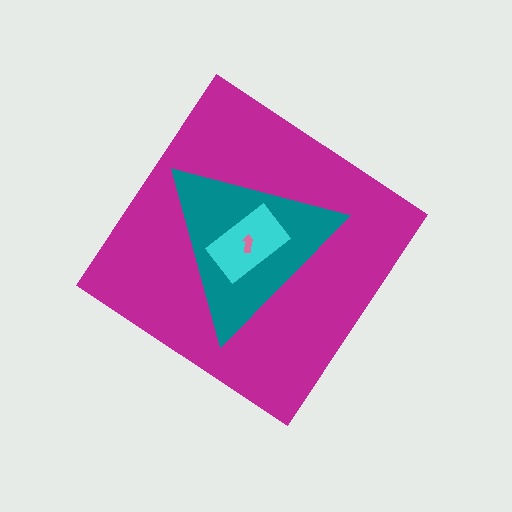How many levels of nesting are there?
4.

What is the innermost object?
The pink arrow.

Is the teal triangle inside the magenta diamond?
Yes.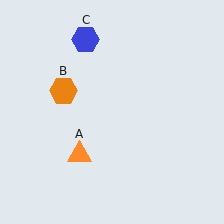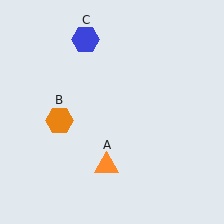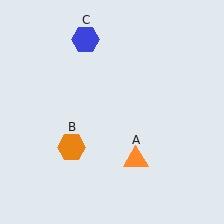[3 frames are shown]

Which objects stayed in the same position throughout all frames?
Blue hexagon (object C) remained stationary.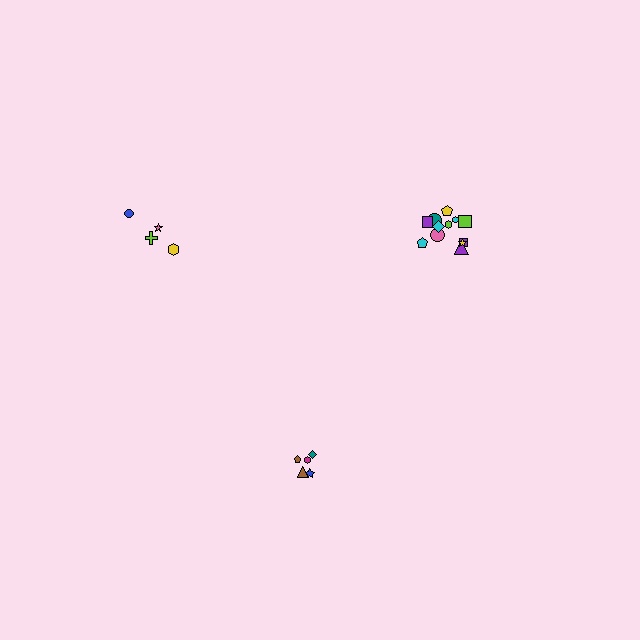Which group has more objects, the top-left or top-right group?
The top-right group.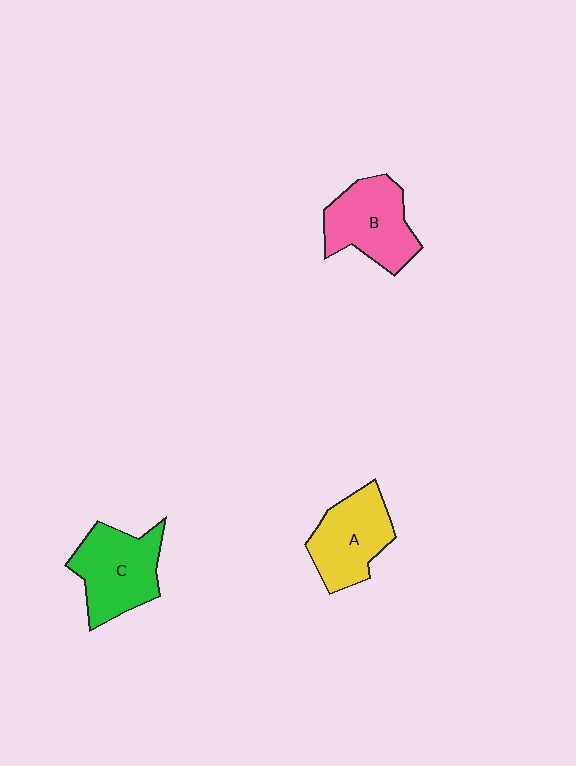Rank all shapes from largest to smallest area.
From largest to smallest: C (green), B (pink), A (yellow).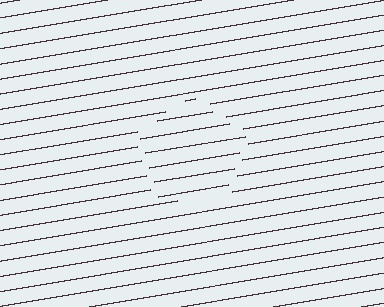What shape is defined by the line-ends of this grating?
An illusory pentagon. The interior of the shape contains the same grating, shifted by half a period — the contour is defined by the phase discontinuity where line-ends from the inner and outer gratings abut.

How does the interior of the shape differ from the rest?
The interior of the shape contains the same grating, shifted by half a period — the contour is defined by the phase discontinuity where line-ends from the inner and outer gratings abut.